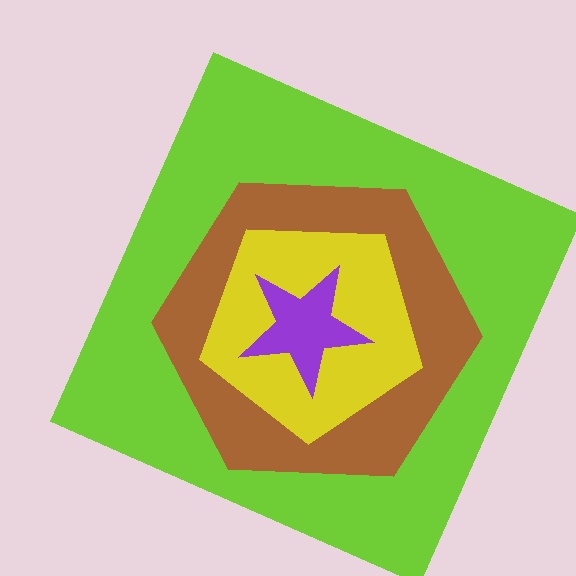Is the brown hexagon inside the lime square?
Yes.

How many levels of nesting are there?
4.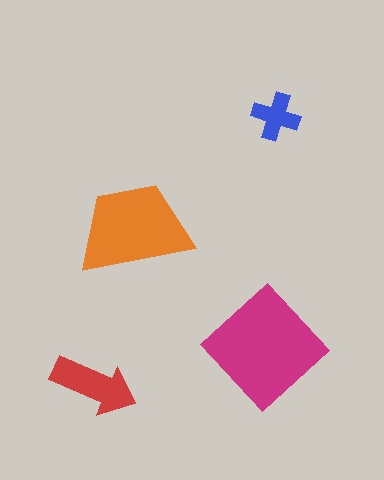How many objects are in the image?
There are 4 objects in the image.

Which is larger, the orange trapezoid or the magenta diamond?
The magenta diamond.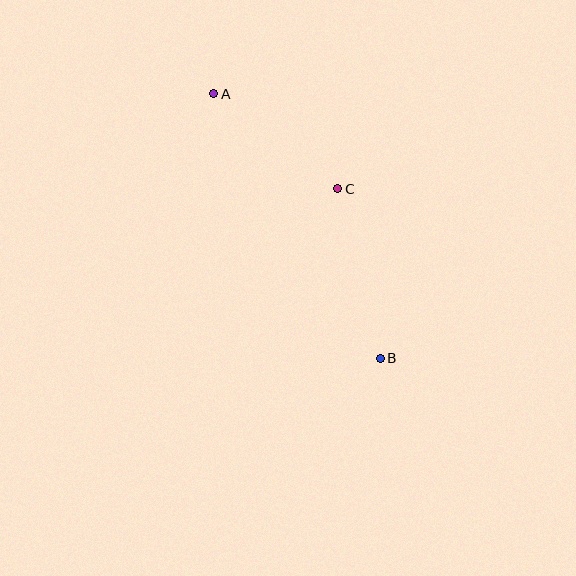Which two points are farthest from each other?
Points A and B are farthest from each other.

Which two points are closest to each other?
Points A and C are closest to each other.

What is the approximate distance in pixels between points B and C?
The distance between B and C is approximately 175 pixels.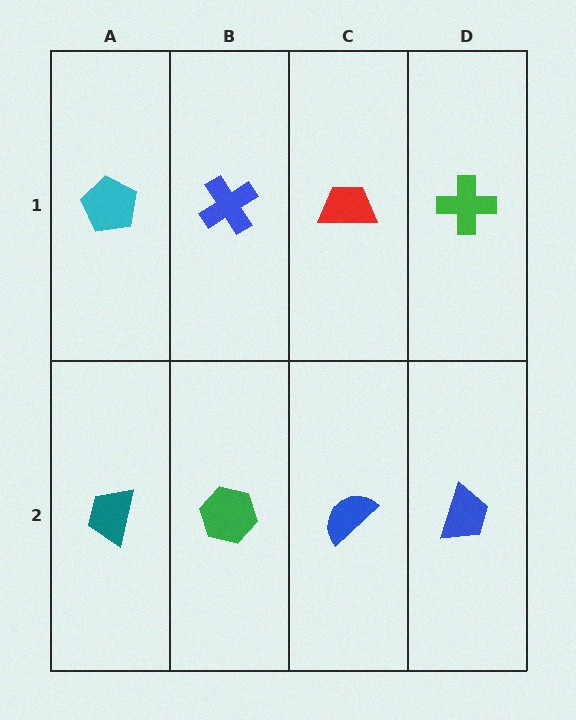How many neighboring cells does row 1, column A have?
2.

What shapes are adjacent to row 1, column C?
A blue semicircle (row 2, column C), a blue cross (row 1, column B), a green cross (row 1, column D).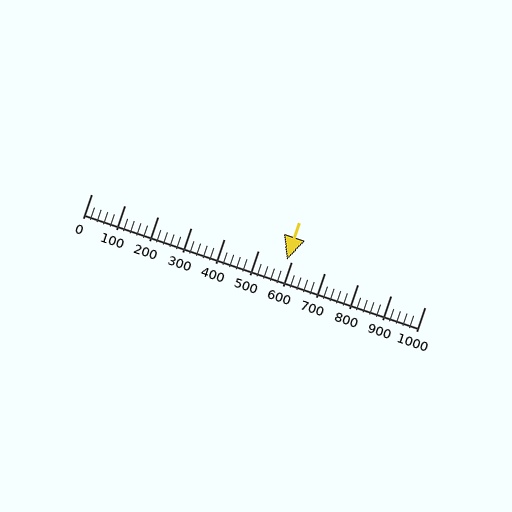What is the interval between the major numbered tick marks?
The major tick marks are spaced 100 units apart.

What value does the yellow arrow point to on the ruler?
The yellow arrow points to approximately 586.